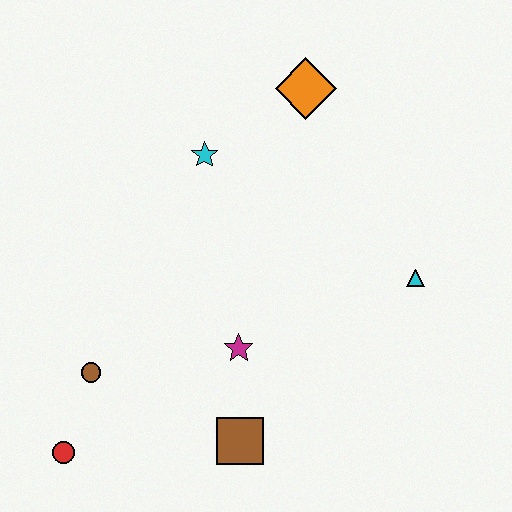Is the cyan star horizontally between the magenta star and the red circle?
Yes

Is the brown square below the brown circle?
Yes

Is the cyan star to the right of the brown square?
No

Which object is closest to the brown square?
The magenta star is closest to the brown square.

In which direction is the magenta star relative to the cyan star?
The magenta star is below the cyan star.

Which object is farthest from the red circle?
The orange diamond is farthest from the red circle.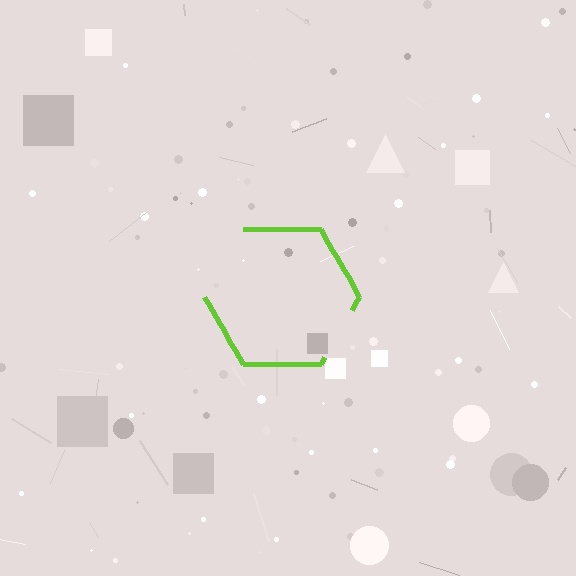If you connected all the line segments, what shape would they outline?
They would outline a hexagon.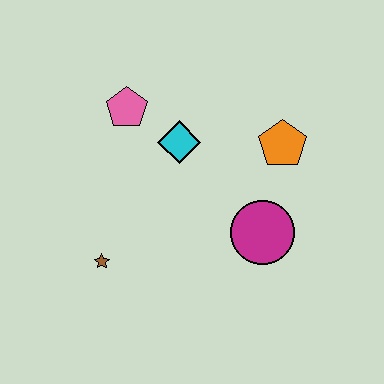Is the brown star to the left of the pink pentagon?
Yes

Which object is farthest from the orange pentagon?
The brown star is farthest from the orange pentagon.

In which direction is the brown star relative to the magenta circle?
The brown star is to the left of the magenta circle.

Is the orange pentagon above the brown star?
Yes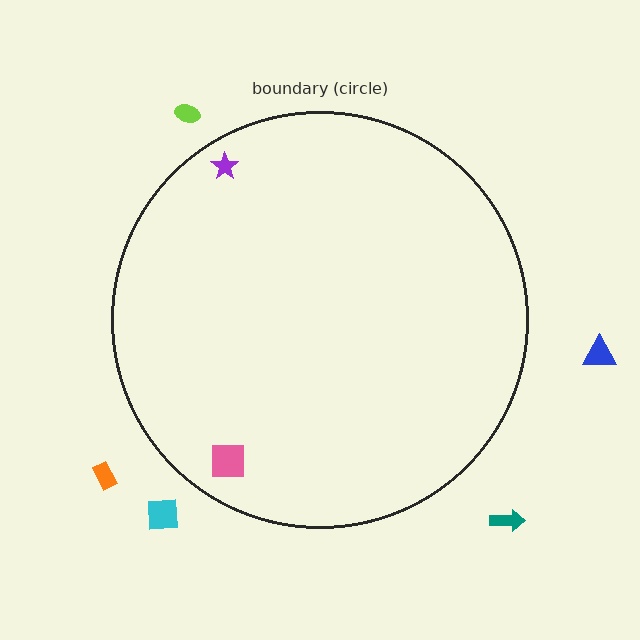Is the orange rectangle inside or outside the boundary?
Outside.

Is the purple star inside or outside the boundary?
Inside.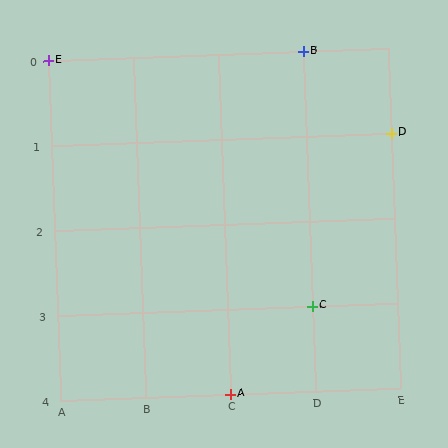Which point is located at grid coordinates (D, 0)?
Point B is at (D, 0).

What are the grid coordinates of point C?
Point C is at grid coordinates (D, 3).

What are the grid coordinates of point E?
Point E is at grid coordinates (A, 0).